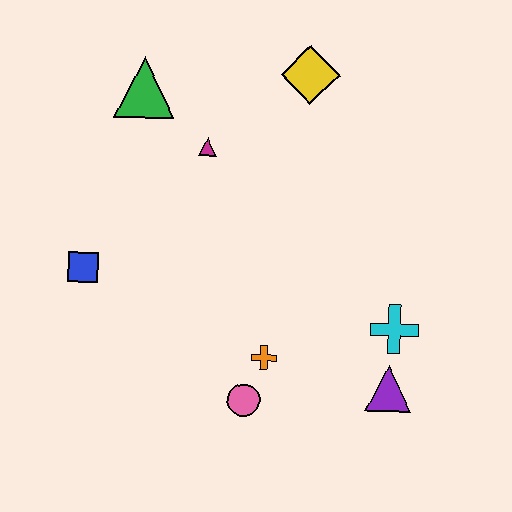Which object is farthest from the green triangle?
The purple triangle is farthest from the green triangle.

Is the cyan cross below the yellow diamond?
Yes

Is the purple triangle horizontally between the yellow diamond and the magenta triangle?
No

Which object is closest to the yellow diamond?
The magenta triangle is closest to the yellow diamond.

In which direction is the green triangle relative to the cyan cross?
The green triangle is to the left of the cyan cross.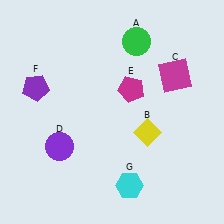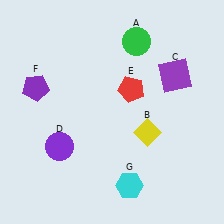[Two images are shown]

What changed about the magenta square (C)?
In Image 1, C is magenta. In Image 2, it changed to purple.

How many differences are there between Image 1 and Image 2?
There are 2 differences between the two images.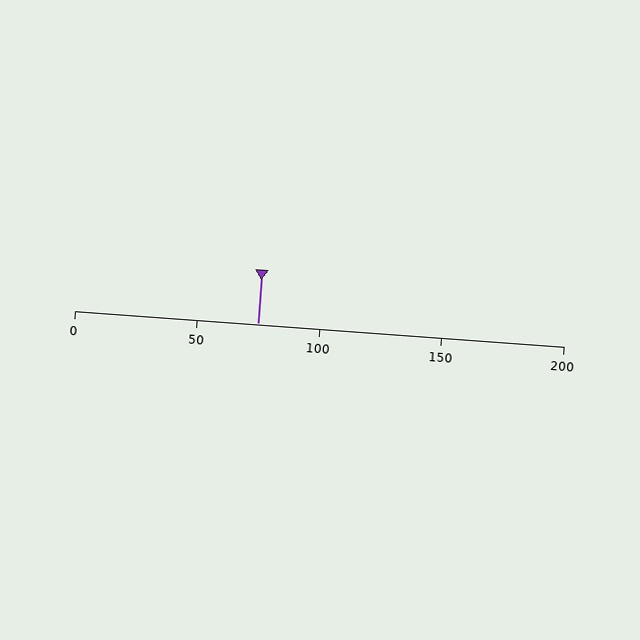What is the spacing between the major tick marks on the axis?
The major ticks are spaced 50 apart.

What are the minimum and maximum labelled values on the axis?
The axis runs from 0 to 200.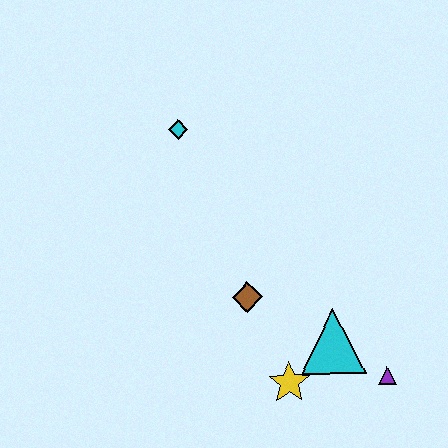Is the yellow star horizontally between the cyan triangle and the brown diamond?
Yes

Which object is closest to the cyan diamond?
The brown diamond is closest to the cyan diamond.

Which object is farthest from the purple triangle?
The cyan diamond is farthest from the purple triangle.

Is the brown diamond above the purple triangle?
Yes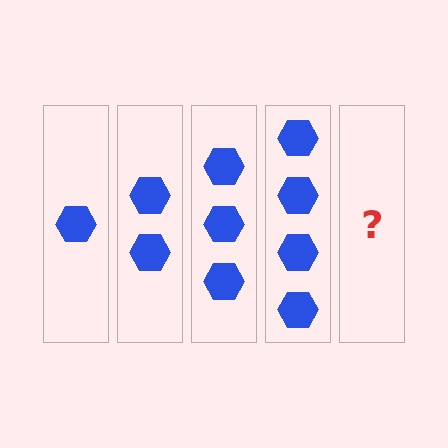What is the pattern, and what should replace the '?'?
The pattern is that each step adds one more hexagon. The '?' should be 5 hexagons.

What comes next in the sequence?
The next element should be 5 hexagons.